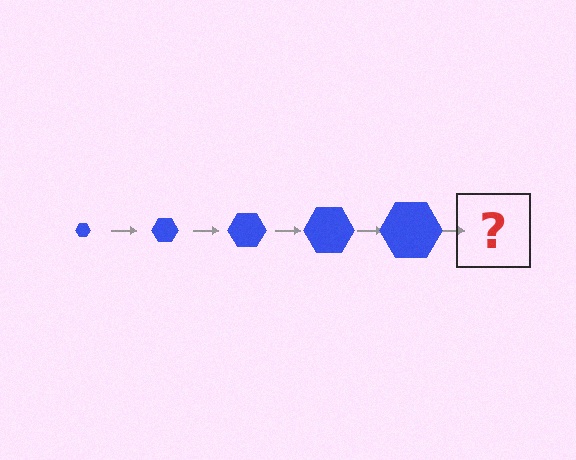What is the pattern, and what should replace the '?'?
The pattern is that the hexagon gets progressively larger each step. The '?' should be a blue hexagon, larger than the previous one.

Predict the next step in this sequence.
The next step is a blue hexagon, larger than the previous one.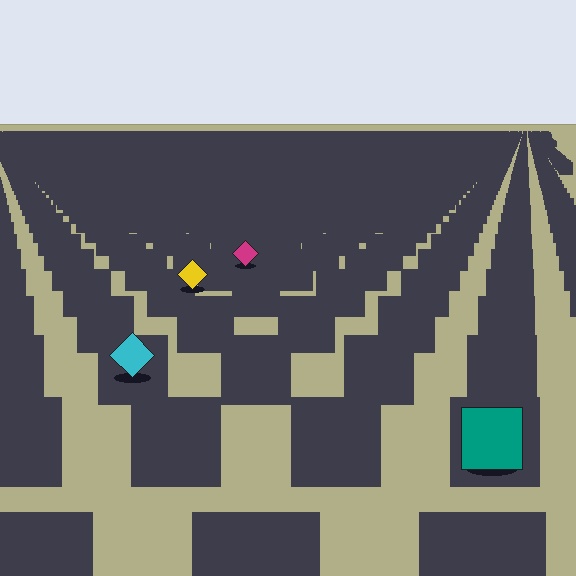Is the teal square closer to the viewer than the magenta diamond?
Yes. The teal square is closer — you can tell from the texture gradient: the ground texture is coarser near it.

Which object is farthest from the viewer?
The magenta diamond is farthest from the viewer. It appears smaller and the ground texture around it is denser.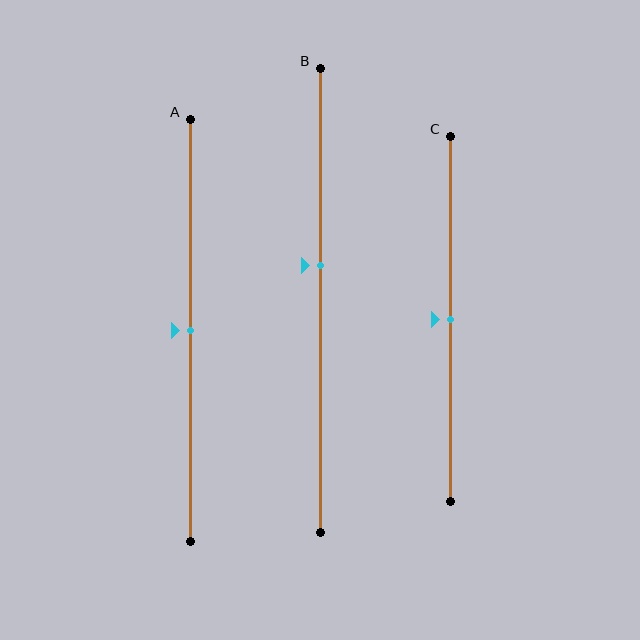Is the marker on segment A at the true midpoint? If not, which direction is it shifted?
Yes, the marker on segment A is at the true midpoint.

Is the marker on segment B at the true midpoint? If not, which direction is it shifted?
No, the marker on segment B is shifted upward by about 7% of the segment length.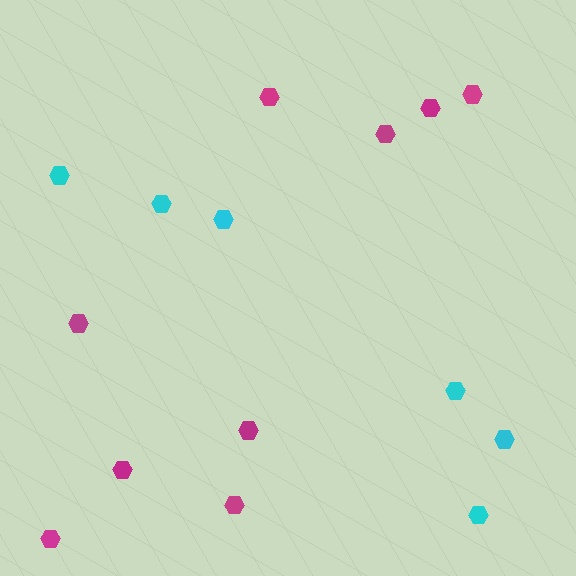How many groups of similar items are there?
There are 2 groups: one group of cyan hexagons (6) and one group of magenta hexagons (9).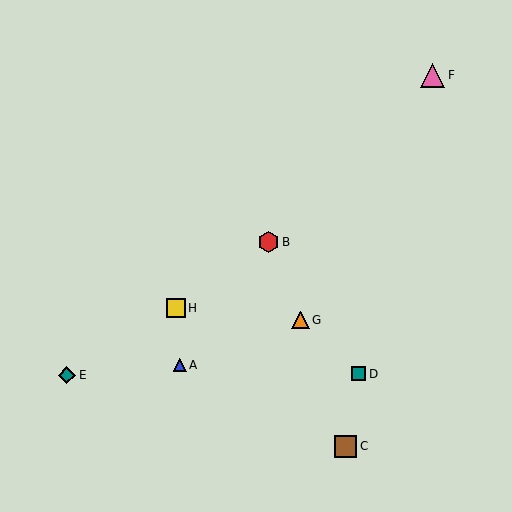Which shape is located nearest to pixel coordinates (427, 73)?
The pink triangle (labeled F) at (433, 75) is nearest to that location.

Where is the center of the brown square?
The center of the brown square is at (346, 446).